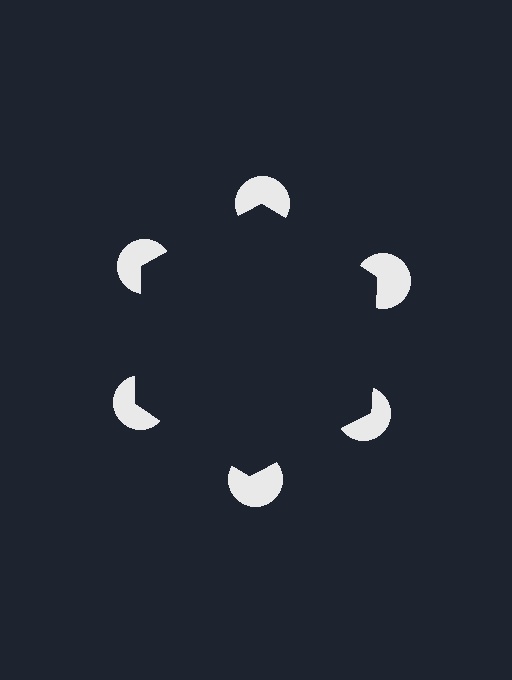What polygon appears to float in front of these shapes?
An illusory hexagon — its edges are inferred from the aligned wedge cuts in the pac-man discs, not physically drawn.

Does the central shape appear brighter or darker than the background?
It typically appears slightly darker than the background, even though no actual brightness change is drawn.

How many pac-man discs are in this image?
There are 6 — one at each vertex of the illusory hexagon.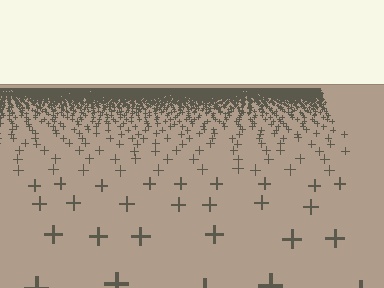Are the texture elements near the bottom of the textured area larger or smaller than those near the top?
Larger. Near the bottom, elements are closer to the viewer and appear at a bigger on-screen size.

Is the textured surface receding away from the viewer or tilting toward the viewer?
The surface is receding away from the viewer. Texture elements get smaller and denser toward the top.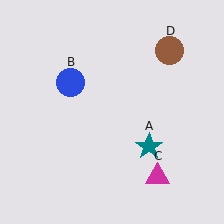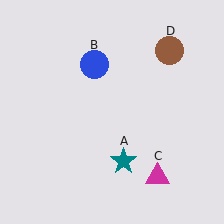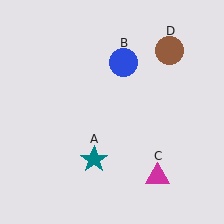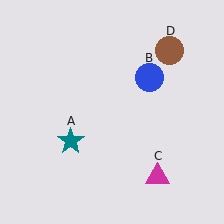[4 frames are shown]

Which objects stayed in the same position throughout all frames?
Magenta triangle (object C) and brown circle (object D) remained stationary.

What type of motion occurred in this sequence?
The teal star (object A), blue circle (object B) rotated clockwise around the center of the scene.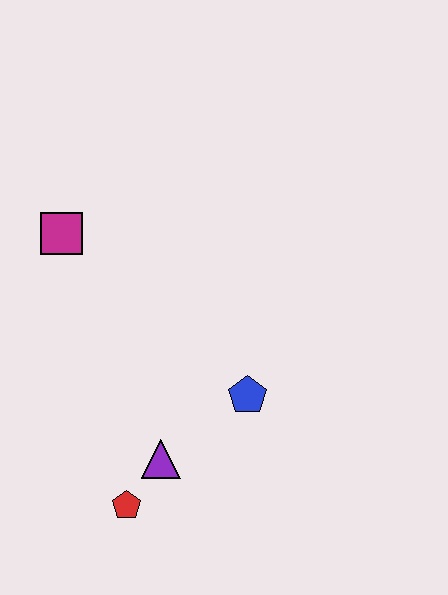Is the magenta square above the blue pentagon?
Yes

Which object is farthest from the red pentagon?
The magenta square is farthest from the red pentagon.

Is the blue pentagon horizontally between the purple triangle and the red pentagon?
No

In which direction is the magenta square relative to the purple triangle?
The magenta square is above the purple triangle.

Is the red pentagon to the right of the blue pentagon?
No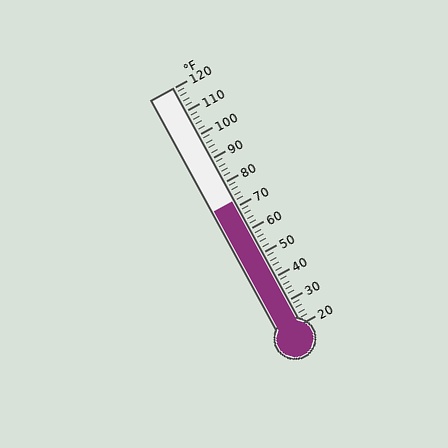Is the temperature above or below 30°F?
The temperature is above 30°F.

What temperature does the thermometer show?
The thermometer shows approximately 72°F.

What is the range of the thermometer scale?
The thermometer scale ranges from 20°F to 120°F.